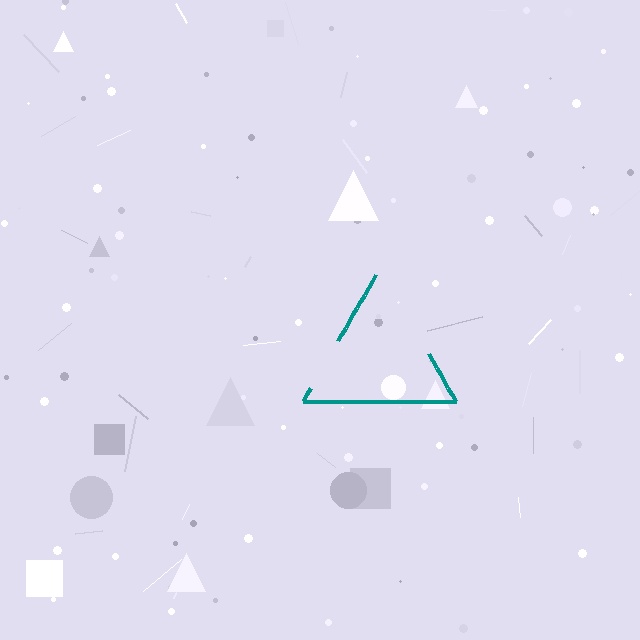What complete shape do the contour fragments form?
The contour fragments form a triangle.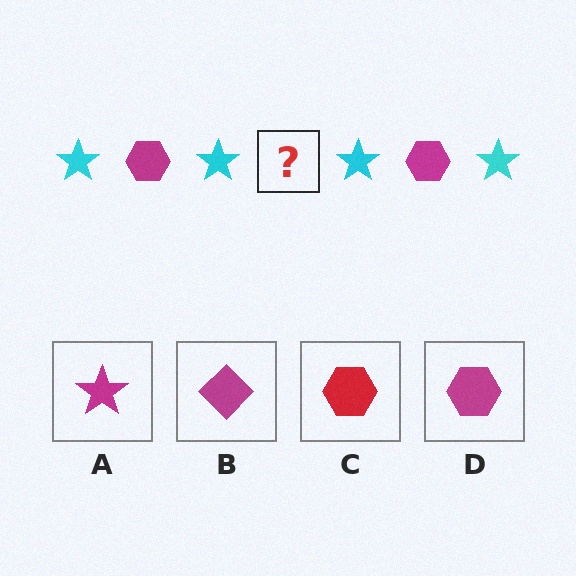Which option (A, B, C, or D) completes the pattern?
D.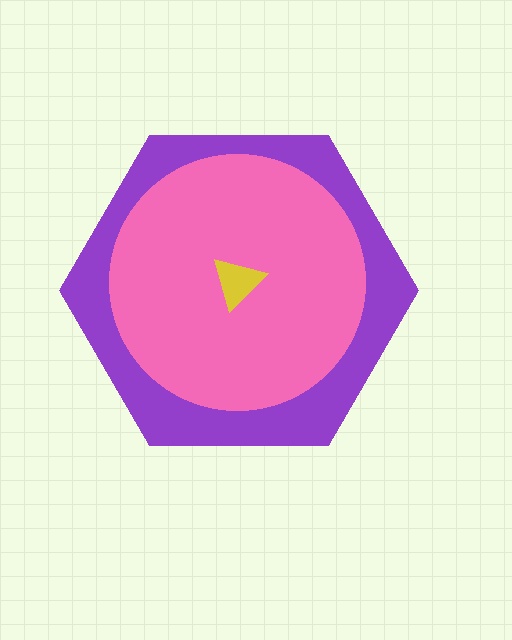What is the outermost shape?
The purple hexagon.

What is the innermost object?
The yellow triangle.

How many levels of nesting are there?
3.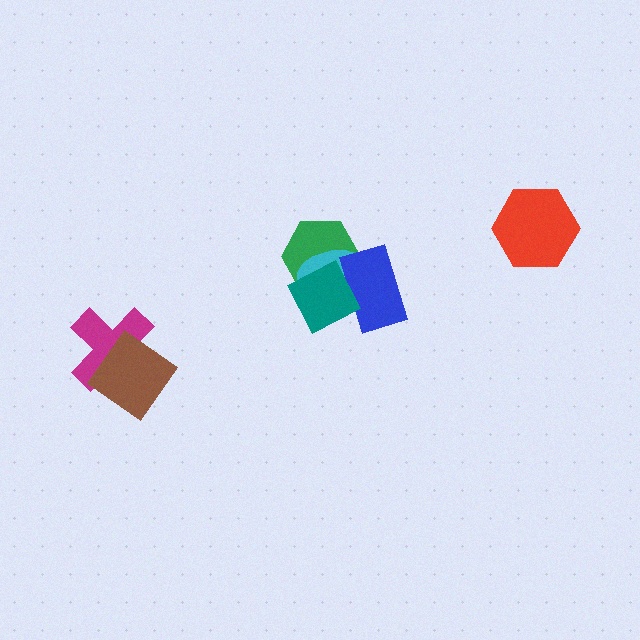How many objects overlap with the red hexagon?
0 objects overlap with the red hexagon.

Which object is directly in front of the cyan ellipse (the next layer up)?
The blue rectangle is directly in front of the cyan ellipse.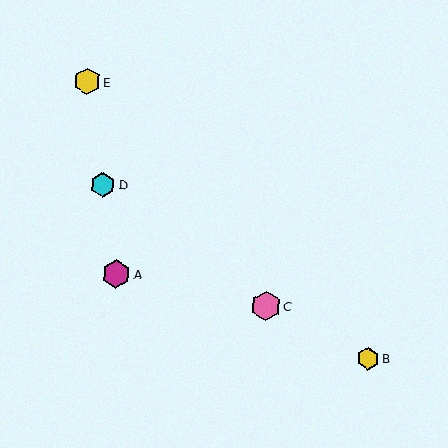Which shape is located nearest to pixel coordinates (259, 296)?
The pink hexagon (labeled C) at (266, 306) is nearest to that location.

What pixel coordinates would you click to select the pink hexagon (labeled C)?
Click at (266, 306) to select the pink hexagon C.